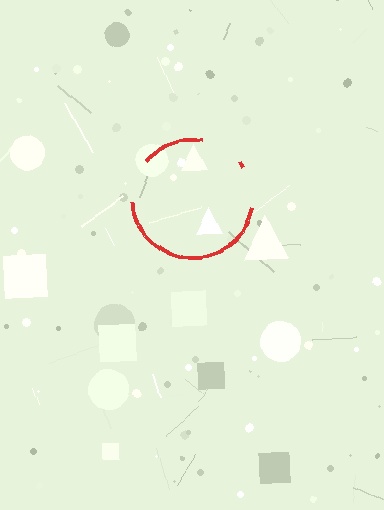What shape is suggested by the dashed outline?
The dashed outline suggests a circle.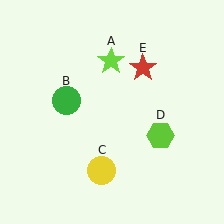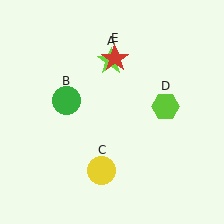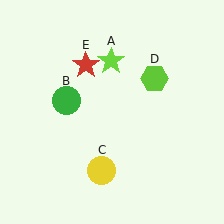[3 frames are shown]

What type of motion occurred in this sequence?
The lime hexagon (object D), red star (object E) rotated counterclockwise around the center of the scene.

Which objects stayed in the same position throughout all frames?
Lime star (object A) and green circle (object B) and yellow circle (object C) remained stationary.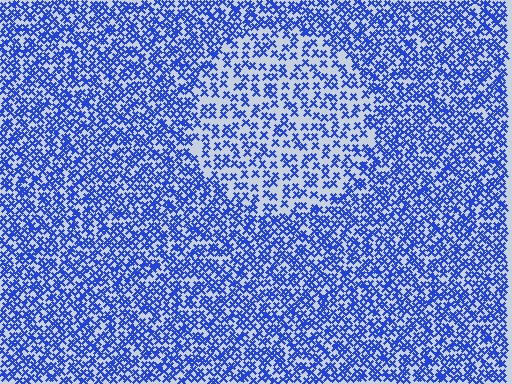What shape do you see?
I see a circle.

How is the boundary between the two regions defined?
The boundary is defined by a change in element density (approximately 1.9x ratio). All elements are the same color, size, and shape.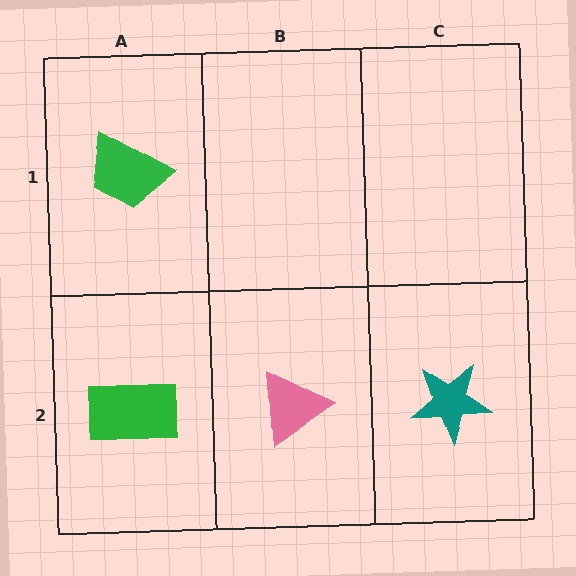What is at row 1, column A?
A green trapezoid.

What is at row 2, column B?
A pink triangle.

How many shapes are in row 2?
3 shapes.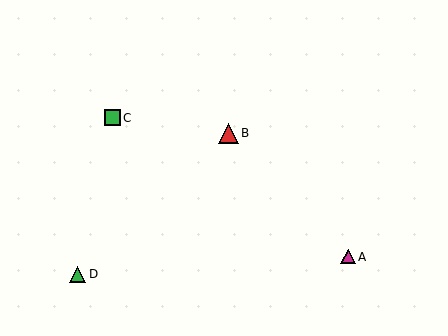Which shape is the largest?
The red triangle (labeled B) is the largest.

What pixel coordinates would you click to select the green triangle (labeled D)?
Click at (77, 275) to select the green triangle D.